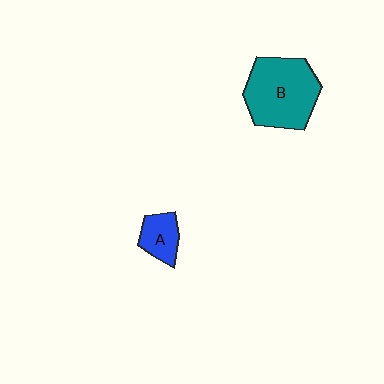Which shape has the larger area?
Shape B (teal).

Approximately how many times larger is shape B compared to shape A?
Approximately 2.7 times.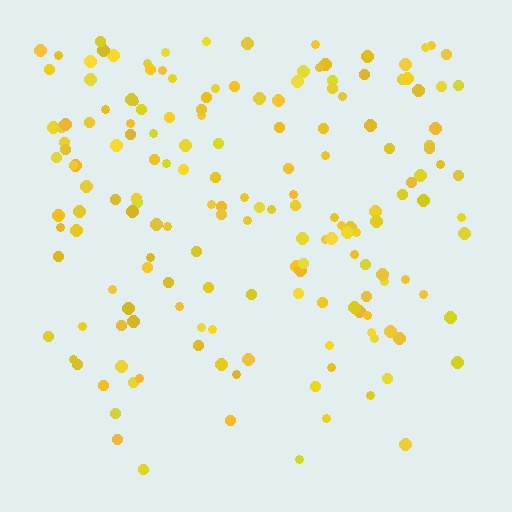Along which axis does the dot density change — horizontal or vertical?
Vertical.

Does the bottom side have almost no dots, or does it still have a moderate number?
Still a moderate number, just noticeably fewer than the top.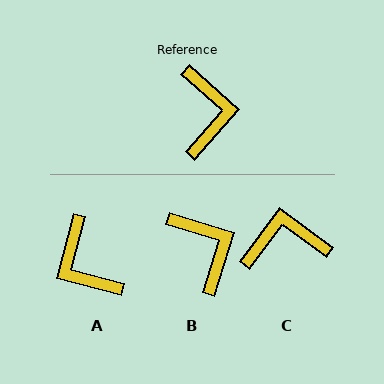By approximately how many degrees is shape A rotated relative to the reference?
Approximately 153 degrees clockwise.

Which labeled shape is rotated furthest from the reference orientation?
A, about 153 degrees away.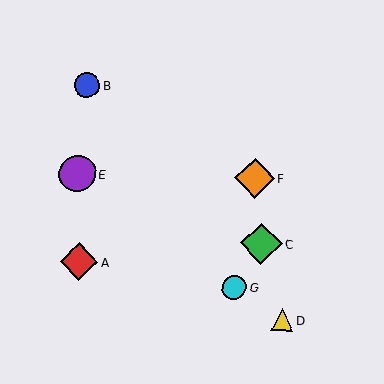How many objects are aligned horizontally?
2 objects (E, F) are aligned horizontally.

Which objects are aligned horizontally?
Objects E, F are aligned horizontally.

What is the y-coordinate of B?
Object B is at y≈85.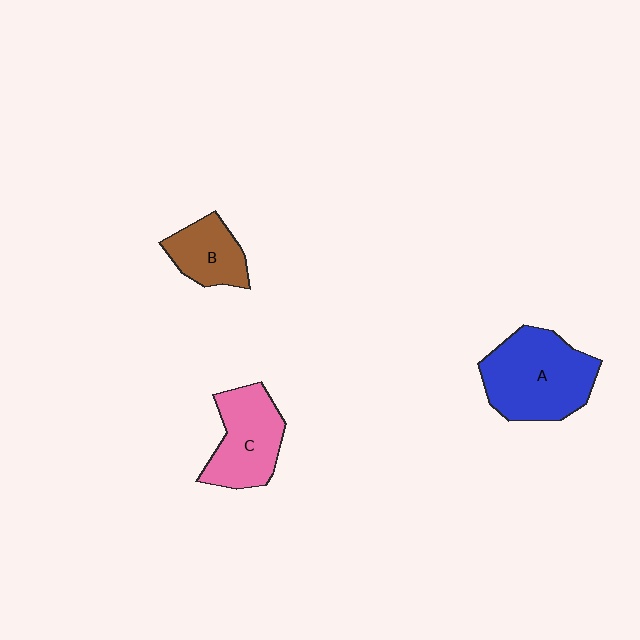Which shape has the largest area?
Shape A (blue).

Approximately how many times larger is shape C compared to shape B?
Approximately 1.4 times.